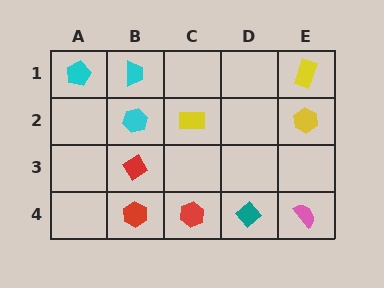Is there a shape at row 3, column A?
No, that cell is empty.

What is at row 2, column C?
A yellow rectangle.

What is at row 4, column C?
A red hexagon.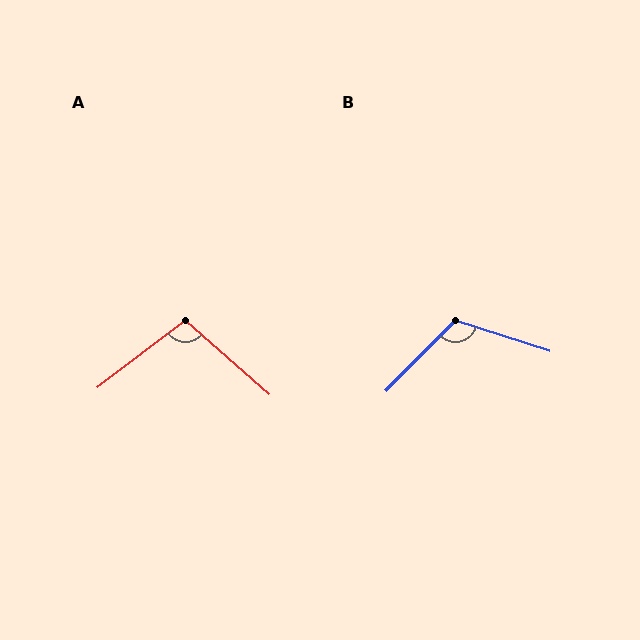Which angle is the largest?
B, at approximately 116 degrees.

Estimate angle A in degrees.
Approximately 101 degrees.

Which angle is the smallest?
A, at approximately 101 degrees.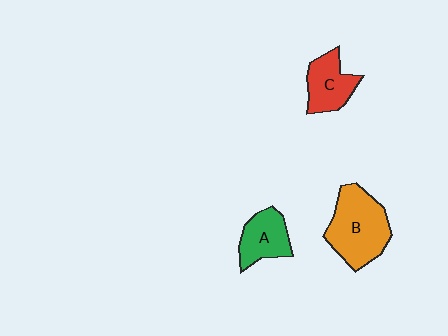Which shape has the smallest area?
Shape A (green).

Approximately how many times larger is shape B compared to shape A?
Approximately 1.7 times.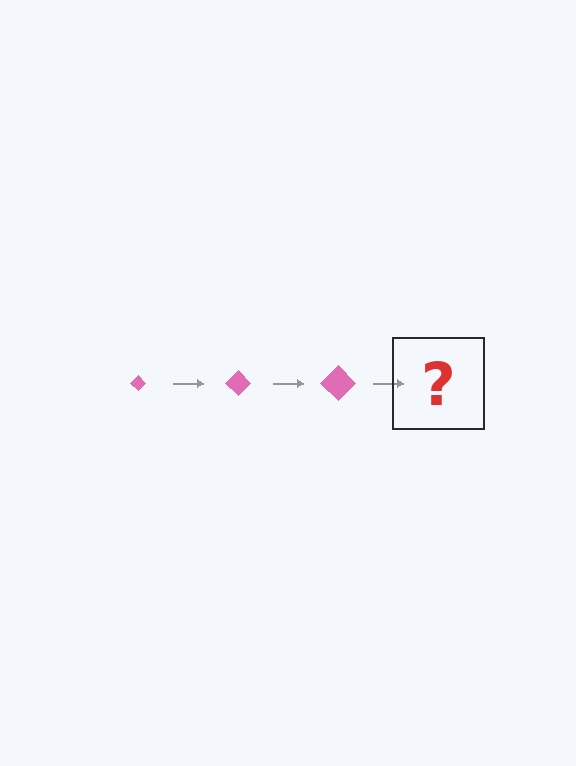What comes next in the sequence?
The next element should be a pink diamond, larger than the previous one.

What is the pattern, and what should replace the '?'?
The pattern is that the diamond gets progressively larger each step. The '?' should be a pink diamond, larger than the previous one.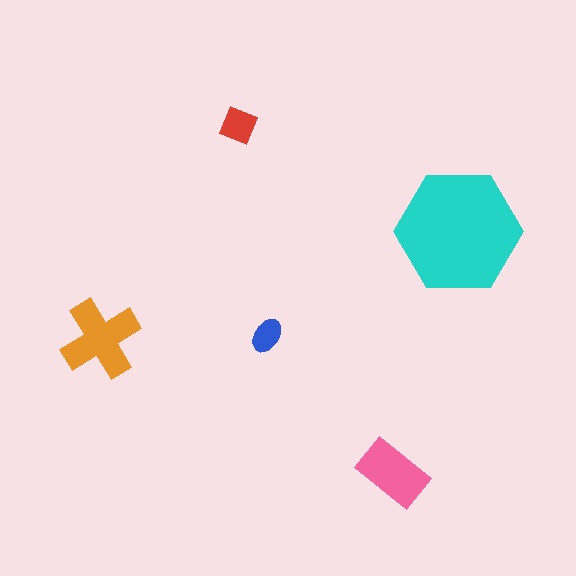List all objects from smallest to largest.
The blue ellipse, the red diamond, the pink rectangle, the orange cross, the cyan hexagon.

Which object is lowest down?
The pink rectangle is bottommost.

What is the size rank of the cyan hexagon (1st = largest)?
1st.